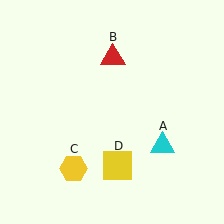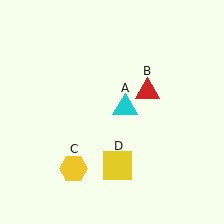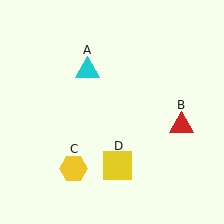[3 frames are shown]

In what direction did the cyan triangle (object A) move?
The cyan triangle (object A) moved up and to the left.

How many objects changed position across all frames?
2 objects changed position: cyan triangle (object A), red triangle (object B).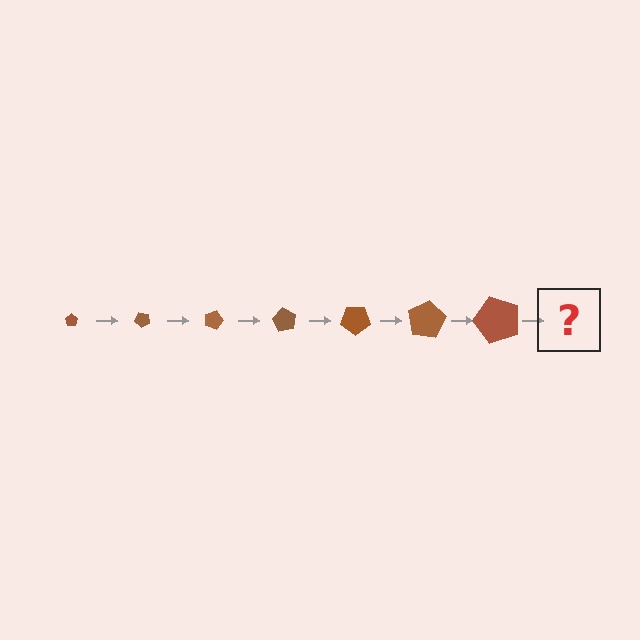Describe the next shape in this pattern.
It should be a pentagon, larger than the previous one and rotated 315 degrees from the start.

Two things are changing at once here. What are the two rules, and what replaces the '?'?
The two rules are that the pentagon grows larger each step and it rotates 45 degrees each step. The '?' should be a pentagon, larger than the previous one and rotated 315 degrees from the start.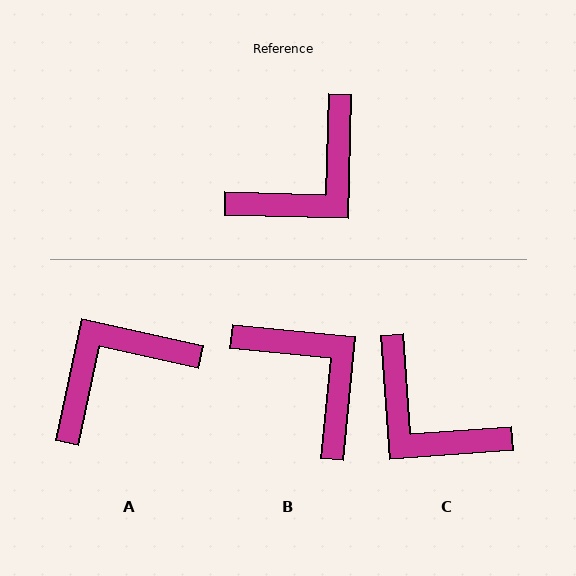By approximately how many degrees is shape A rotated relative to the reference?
Approximately 169 degrees counter-clockwise.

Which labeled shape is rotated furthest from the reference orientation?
A, about 169 degrees away.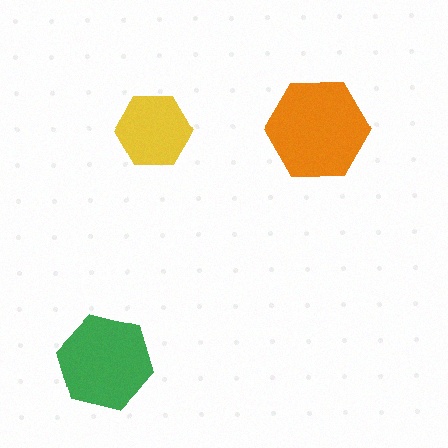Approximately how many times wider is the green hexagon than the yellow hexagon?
About 1.5 times wider.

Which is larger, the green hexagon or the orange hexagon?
The orange one.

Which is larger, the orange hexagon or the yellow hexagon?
The orange one.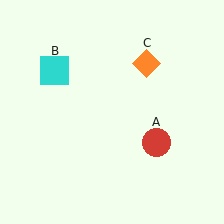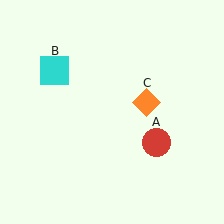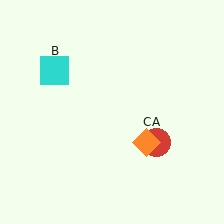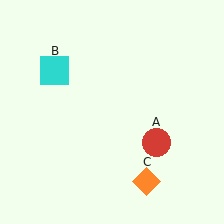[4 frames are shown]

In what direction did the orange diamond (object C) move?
The orange diamond (object C) moved down.